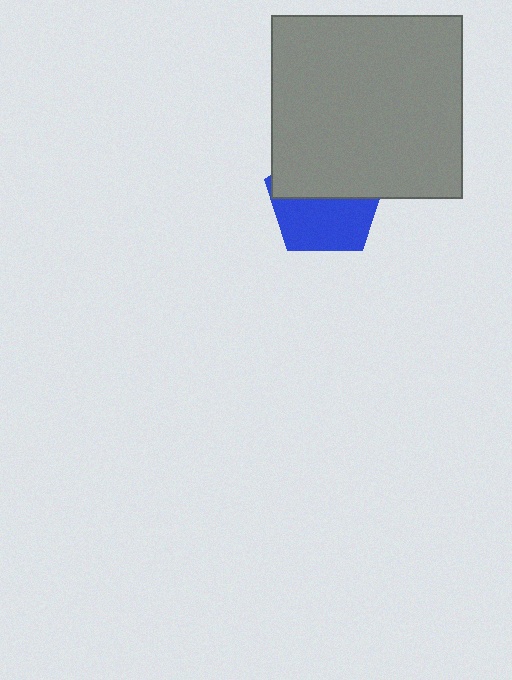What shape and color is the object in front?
The object in front is a gray rectangle.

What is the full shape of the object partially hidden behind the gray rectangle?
The partially hidden object is a blue pentagon.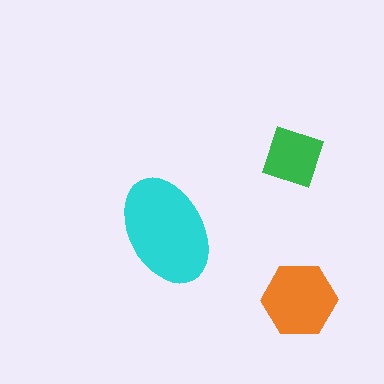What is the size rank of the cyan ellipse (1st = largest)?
1st.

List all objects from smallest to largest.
The green diamond, the orange hexagon, the cyan ellipse.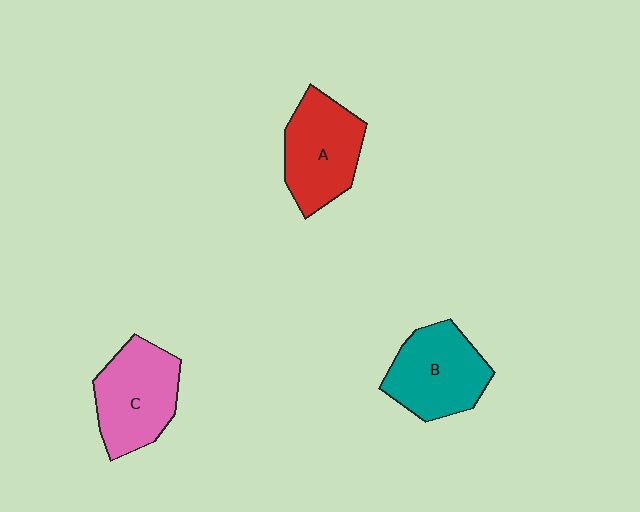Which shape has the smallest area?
Shape A (red).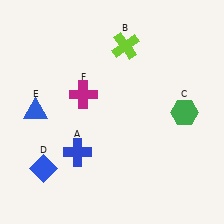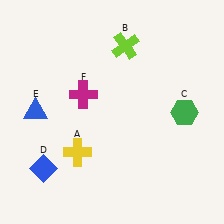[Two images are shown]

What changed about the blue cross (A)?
In Image 1, A is blue. In Image 2, it changed to yellow.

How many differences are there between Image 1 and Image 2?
There is 1 difference between the two images.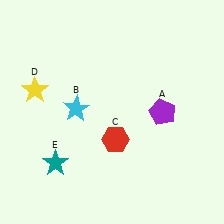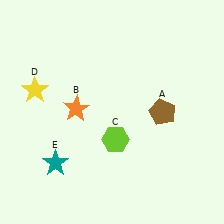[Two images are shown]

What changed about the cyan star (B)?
In Image 1, B is cyan. In Image 2, it changed to orange.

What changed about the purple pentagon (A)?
In Image 1, A is purple. In Image 2, it changed to brown.